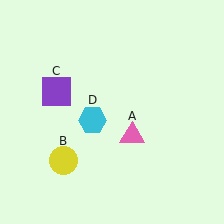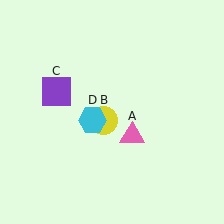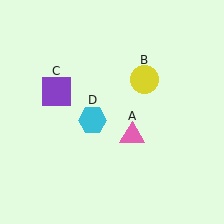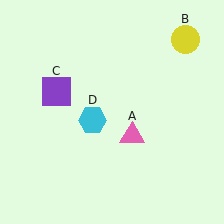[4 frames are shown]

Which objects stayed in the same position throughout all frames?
Pink triangle (object A) and purple square (object C) and cyan hexagon (object D) remained stationary.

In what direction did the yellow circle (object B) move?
The yellow circle (object B) moved up and to the right.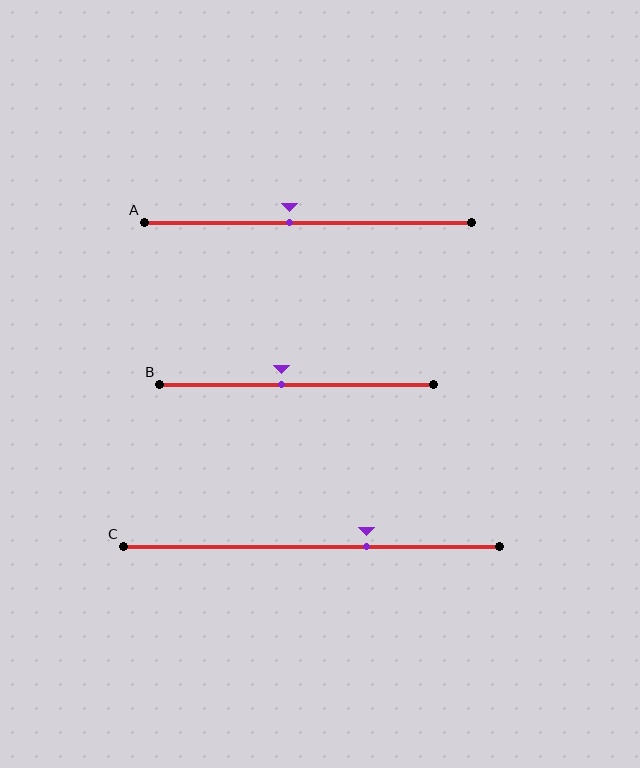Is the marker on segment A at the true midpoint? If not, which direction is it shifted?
No, the marker on segment A is shifted to the left by about 6% of the segment length.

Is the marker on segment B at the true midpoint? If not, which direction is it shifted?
No, the marker on segment B is shifted to the left by about 6% of the segment length.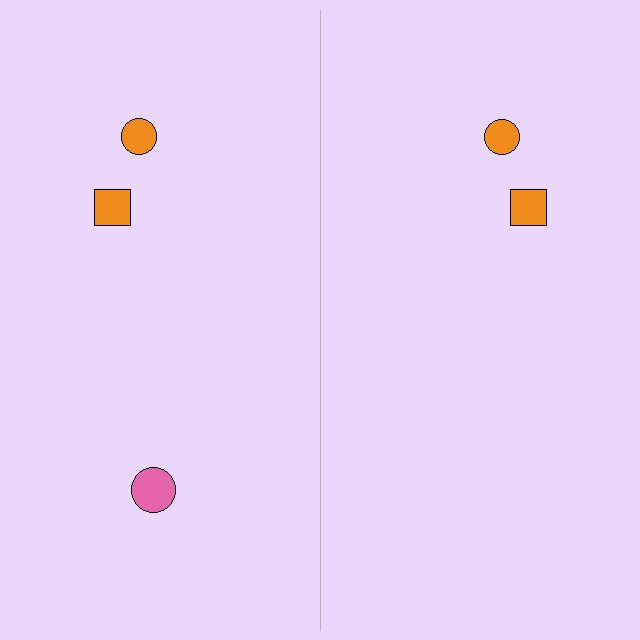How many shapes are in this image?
There are 5 shapes in this image.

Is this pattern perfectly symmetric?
No, the pattern is not perfectly symmetric. A pink circle is missing from the right side.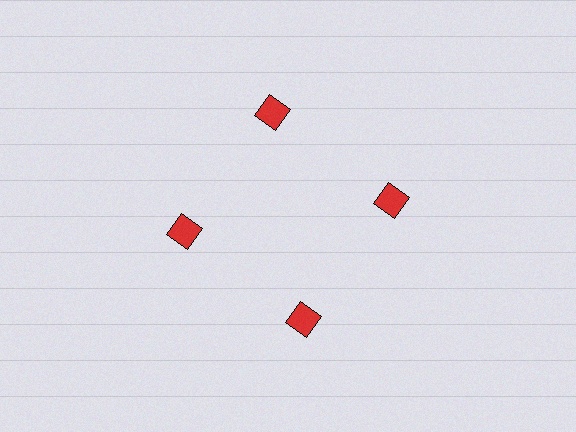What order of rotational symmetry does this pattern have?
This pattern has 4-fold rotational symmetry.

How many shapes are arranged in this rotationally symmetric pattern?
There are 4 shapes, arranged in 4 groups of 1.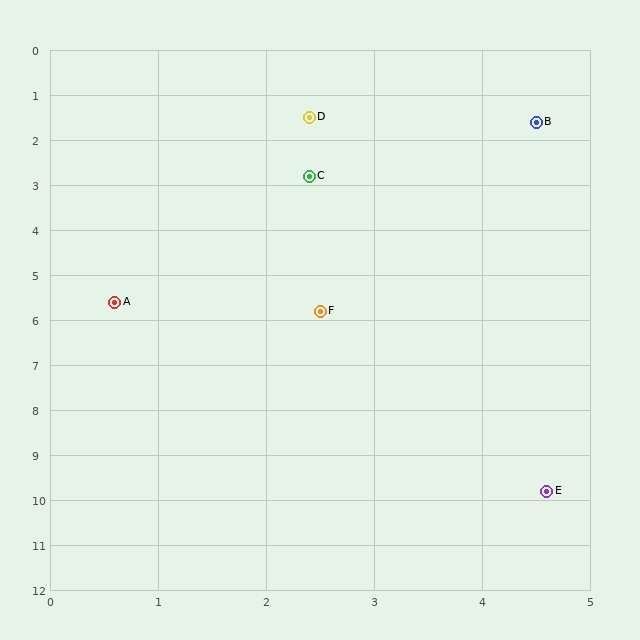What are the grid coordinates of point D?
Point D is at approximately (2.4, 1.5).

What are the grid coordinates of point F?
Point F is at approximately (2.5, 5.8).